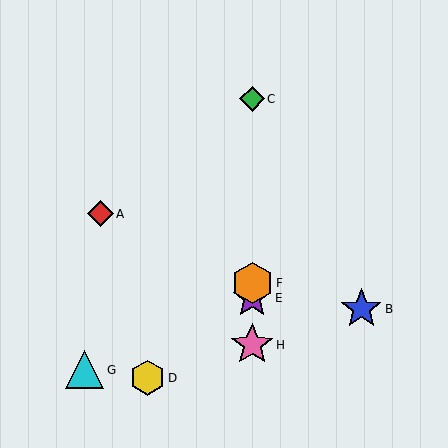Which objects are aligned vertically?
Objects C, E, F, H are aligned vertically.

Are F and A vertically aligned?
No, F is at x≈252 and A is at x≈100.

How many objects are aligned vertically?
4 objects (C, E, F, H) are aligned vertically.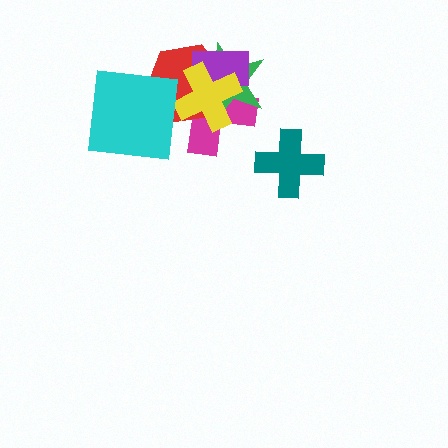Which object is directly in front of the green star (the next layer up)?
The red hexagon is directly in front of the green star.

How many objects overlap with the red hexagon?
5 objects overlap with the red hexagon.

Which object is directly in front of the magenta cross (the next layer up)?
The green star is directly in front of the magenta cross.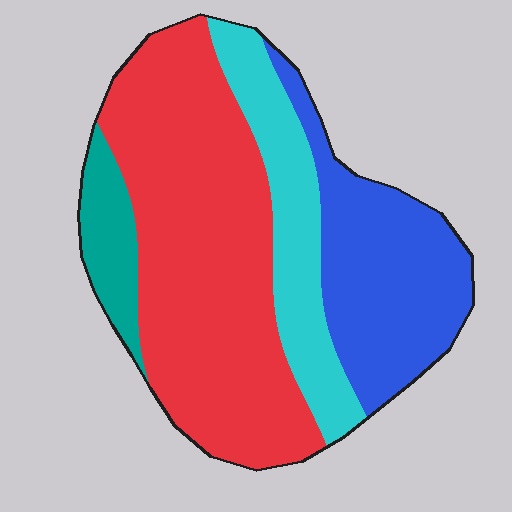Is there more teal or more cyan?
Cyan.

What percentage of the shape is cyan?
Cyan covers 18% of the shape.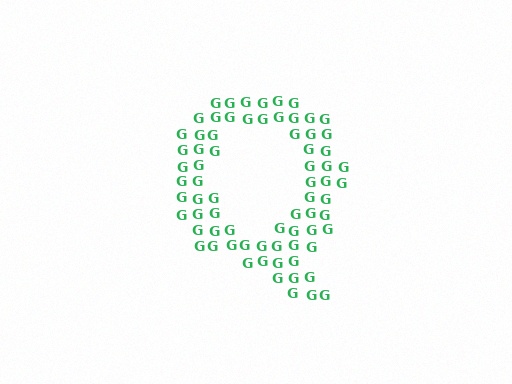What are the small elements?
The small elements are letter G's.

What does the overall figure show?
The overall figure shows the letter Q.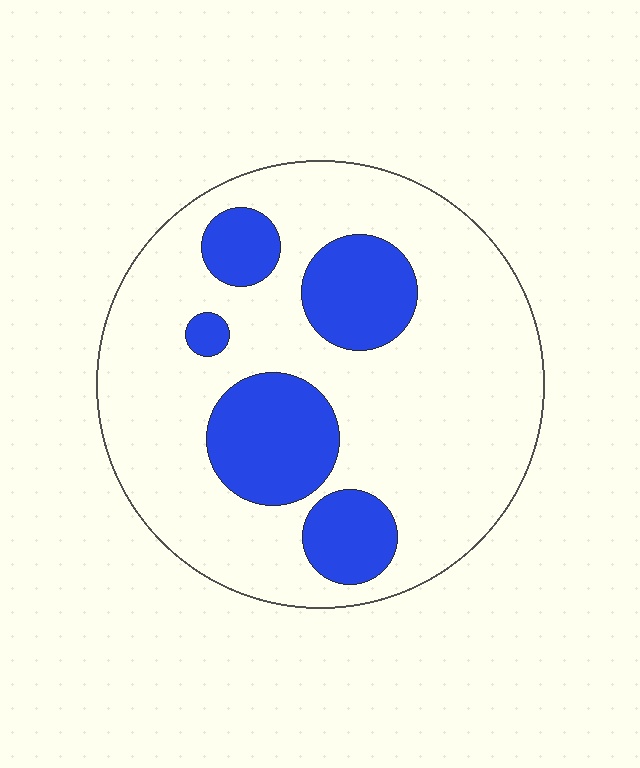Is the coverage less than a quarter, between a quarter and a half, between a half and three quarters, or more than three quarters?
Less than a quarter.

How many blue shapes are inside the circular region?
5.